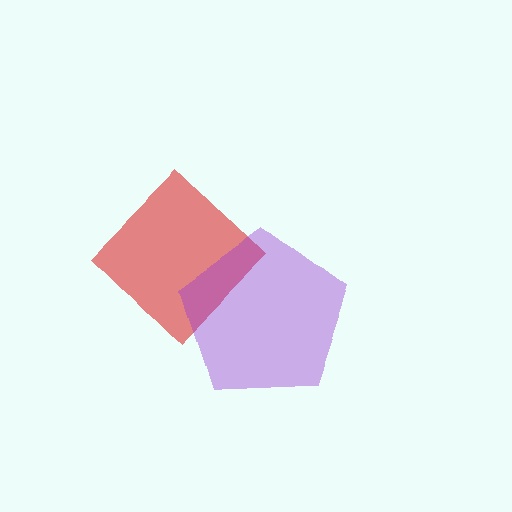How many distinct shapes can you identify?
There are 2 distinct shapes: a red diamond, a purple pentagon.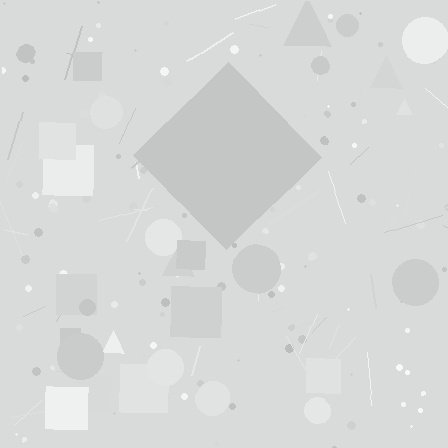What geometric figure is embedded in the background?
A diamond is embedded in the background.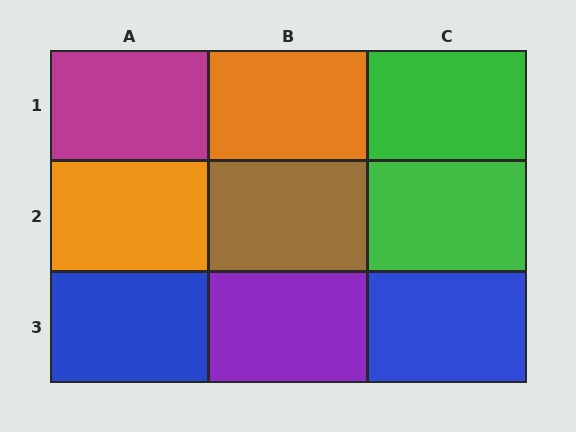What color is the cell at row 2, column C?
Green.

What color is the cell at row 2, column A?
Orange.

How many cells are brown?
1 cell is brown.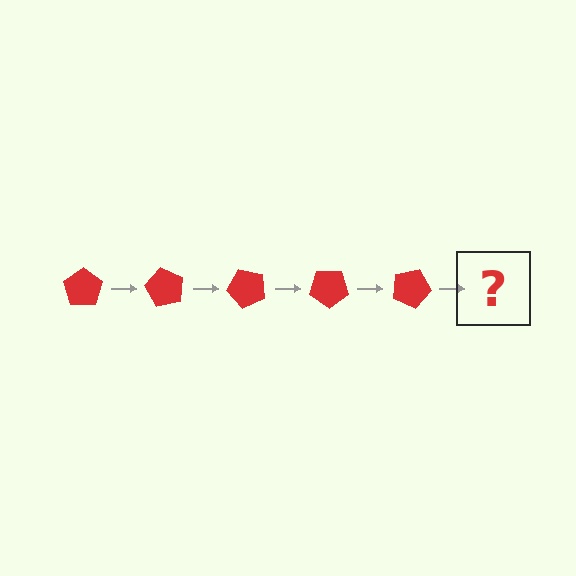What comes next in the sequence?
The next element should be a red pentagon rotated 300 degrees.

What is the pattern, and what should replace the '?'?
The pattern is that the pentagon rotates 60 degrees each step. The '?' should be a red pentagon rotated 300 degrees.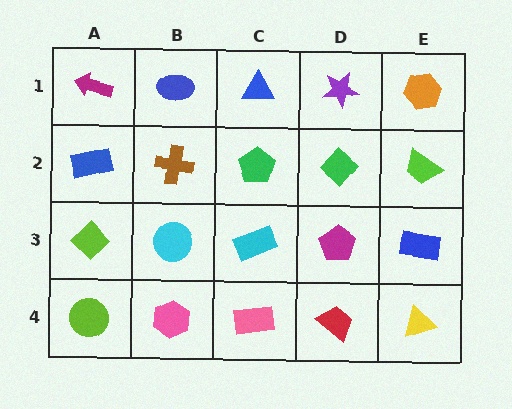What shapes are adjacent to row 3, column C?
A green pentagon (row 2, column C), a pink rectangle (row 4, column C), a cyan circle (row 3, column B), a magenta pentagon (row 3, column D).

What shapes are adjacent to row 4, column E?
A blue rectangle (row 3, column E), a red trapezoid (row 4, column D).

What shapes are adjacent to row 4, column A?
A lime diamond (row 3, column A), a pink hexagon (row 4, column B).